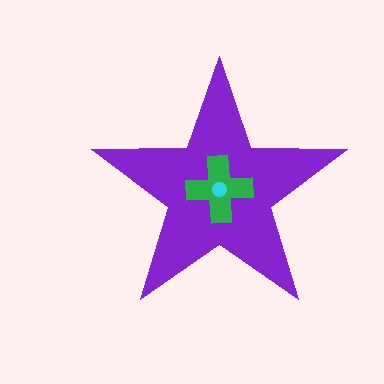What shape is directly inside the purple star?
The green cross.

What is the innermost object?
The cyan circle.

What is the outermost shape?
The purple star.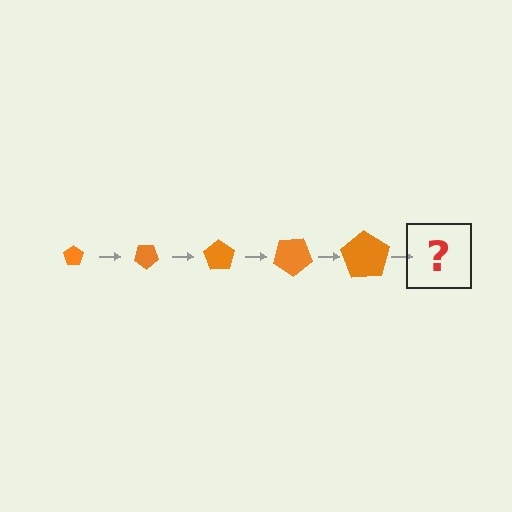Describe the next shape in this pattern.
It should be a pentagon, larger than the previous one and rotated 175 degrees from the start.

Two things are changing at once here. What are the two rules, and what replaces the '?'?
The two rules are that the pentagon grows larger each step and it rotates 35 degrees each step. The '?' should be a pentagon, larger than the previous one and rotated 175 degrees from the start.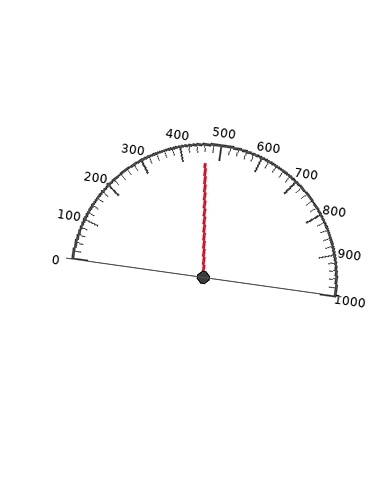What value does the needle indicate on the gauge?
The needle indicates approximately 460.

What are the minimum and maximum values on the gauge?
The gauge ranges from 0 to 1000.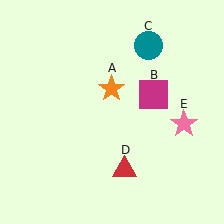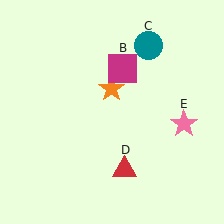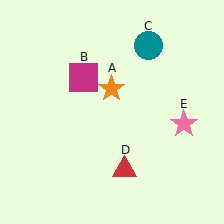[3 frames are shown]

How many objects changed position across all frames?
1 object changed position: magenta square (object B).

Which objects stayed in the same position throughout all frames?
Orange star (object A) and teal circle (object C) and red triangle (object D) and pink star (object E) remained stationary.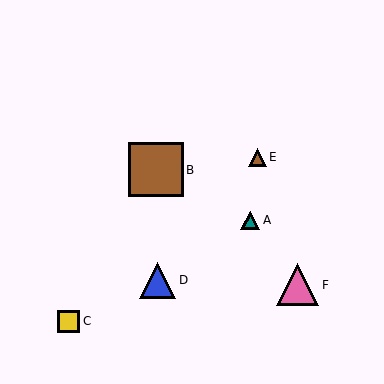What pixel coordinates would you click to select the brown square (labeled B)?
Click at (156, 170) to select the brown square B.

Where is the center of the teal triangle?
The center of the teal triangle is at (250, 220).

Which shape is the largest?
The brown square (labeled B) is the largest.